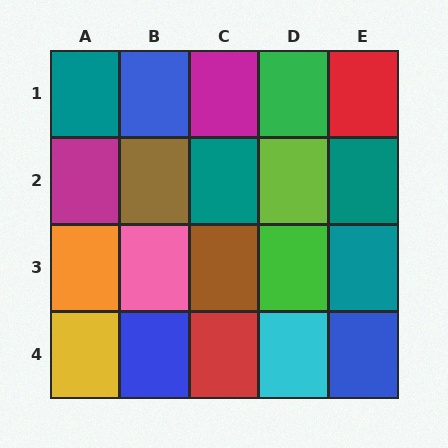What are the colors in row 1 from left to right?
Teal, blue, magenta, green, red.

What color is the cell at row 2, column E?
Teal.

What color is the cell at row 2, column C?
Teal.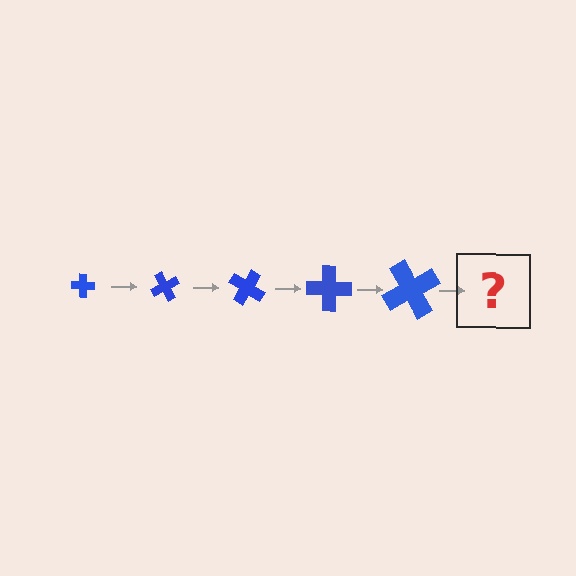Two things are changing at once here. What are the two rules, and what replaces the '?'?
The two rules are that the cross grows larger each step and it rotates 60 degrees each step. The '?' should be a cross, larger than the previous one and rotated 300 degrees from the start.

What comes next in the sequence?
The next element should be a cross, larger than the previous one and rotated 300 degrees from the start.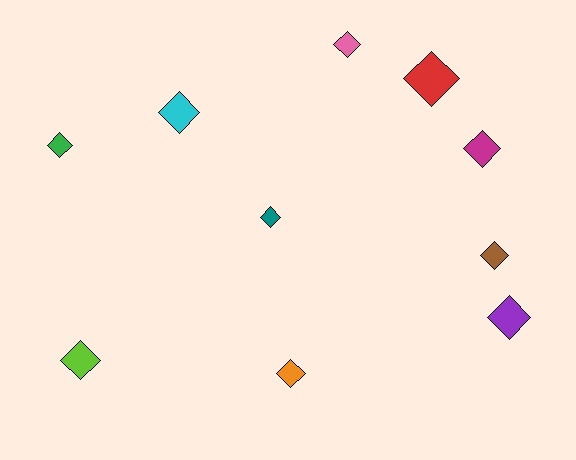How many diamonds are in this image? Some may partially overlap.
There are 10 diamonds.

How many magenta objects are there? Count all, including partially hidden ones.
There is 1 magenta object.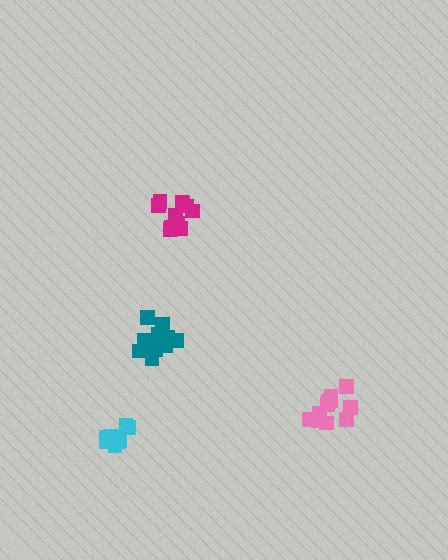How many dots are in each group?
Group 1: 9 dots, Group 2: 11 dots, Group 3: 11 dots, Group 4: 12 dots (43 total).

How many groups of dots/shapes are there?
There are 4 groups.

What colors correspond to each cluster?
The clusters are colored: cyan, pink, teal, magenta.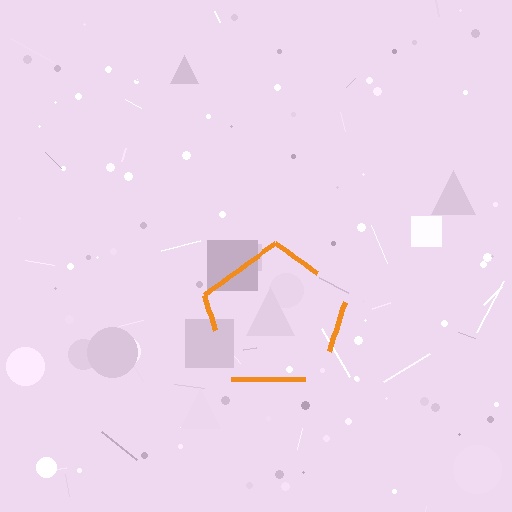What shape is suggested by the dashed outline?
The dashed outline suggests a pentagon.